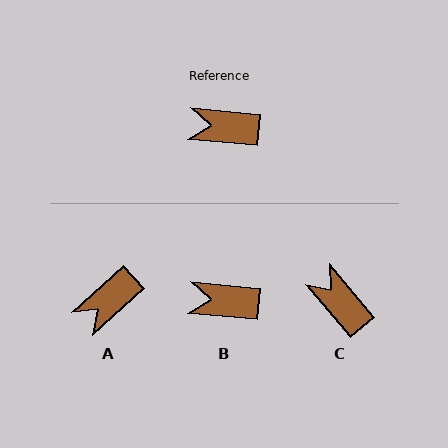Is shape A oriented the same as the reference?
No, it is off by about 47 degrees.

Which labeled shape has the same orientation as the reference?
B.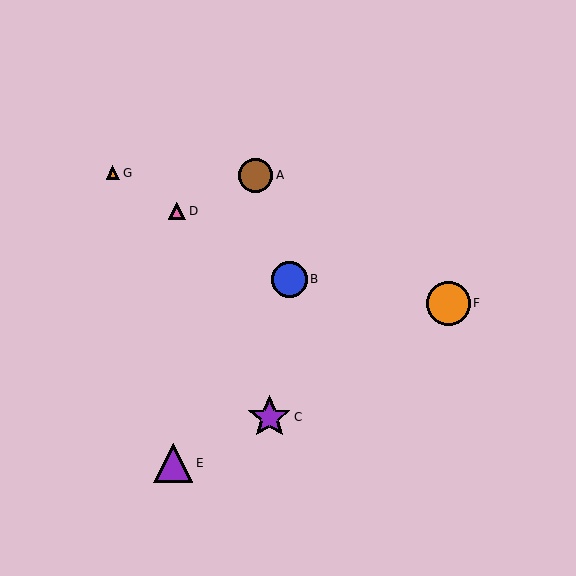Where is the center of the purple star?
The center of the purple star is at (269, 417).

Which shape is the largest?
The orange circle (labeled F) is the largest.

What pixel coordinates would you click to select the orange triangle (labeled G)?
Click at (113, 173) to select the orange triangle G.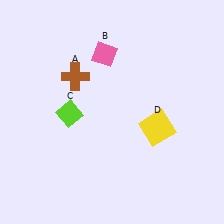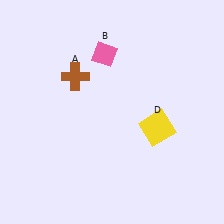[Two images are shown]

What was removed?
The lime diamond (C) was removed in Image 2.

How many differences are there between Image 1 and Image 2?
There is 1 difference between the two images.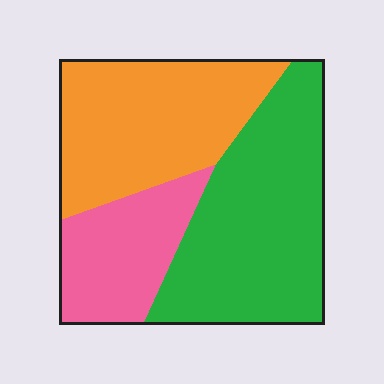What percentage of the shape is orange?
Orange takes up between a third and a half of the shape.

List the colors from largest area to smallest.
From largest to smallest: green, orange, pink.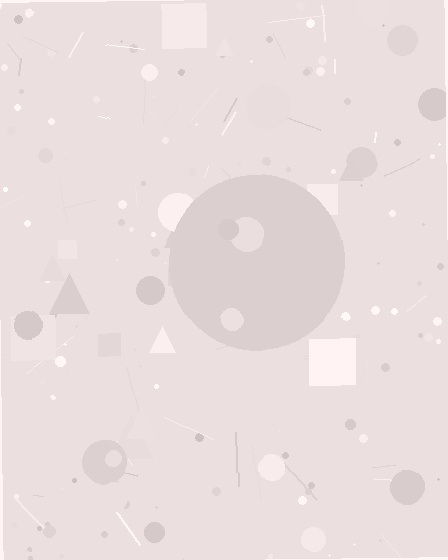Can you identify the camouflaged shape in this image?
The camouflaged shape is a circle.